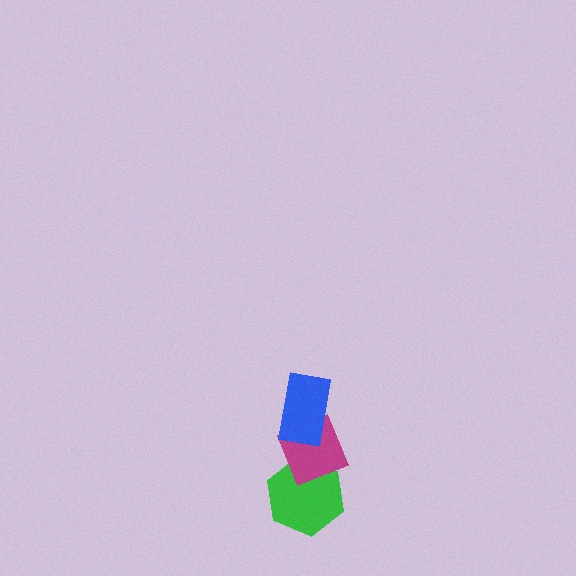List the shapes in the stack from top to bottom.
From top to bottom: the blue rectangle, the magenta diamond, the green hexagon.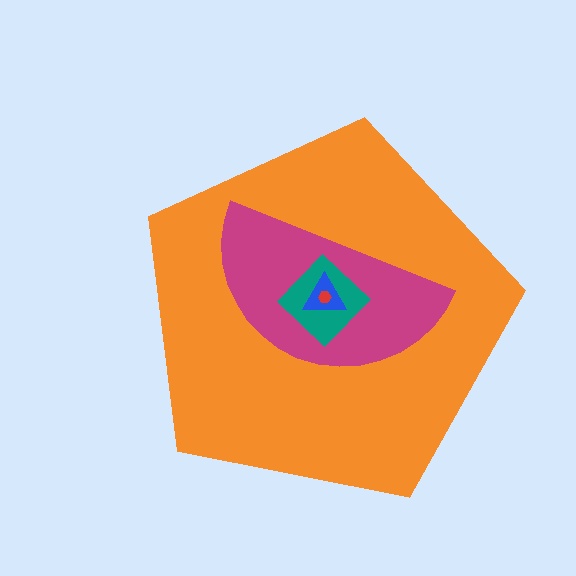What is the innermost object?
The red hexagon.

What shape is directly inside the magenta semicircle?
The teal diamond.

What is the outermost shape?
The orange pentagon.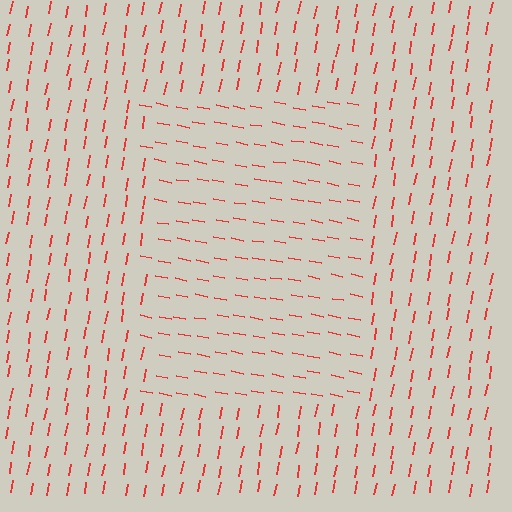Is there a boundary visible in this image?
Yes, there is a texture boundary formed by a change in line orientation.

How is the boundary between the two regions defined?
The boundary is defined purely by a change in line orientation (approximately 89 degrees difference). All lines are the same color and thickness.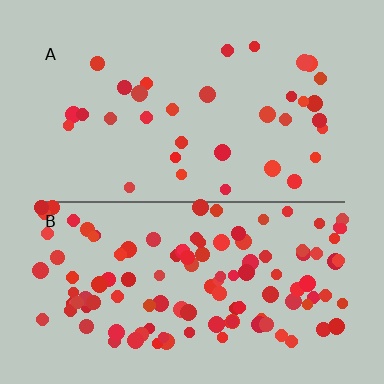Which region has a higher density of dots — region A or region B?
B (the bottom).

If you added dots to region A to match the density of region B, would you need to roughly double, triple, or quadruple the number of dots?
Approximately quadruple.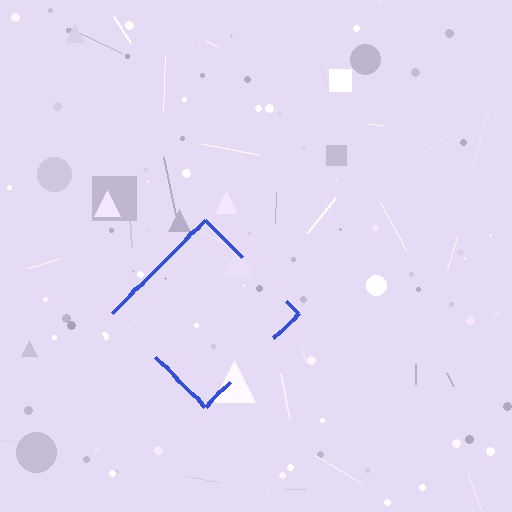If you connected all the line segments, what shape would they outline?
They would outline a diamond.